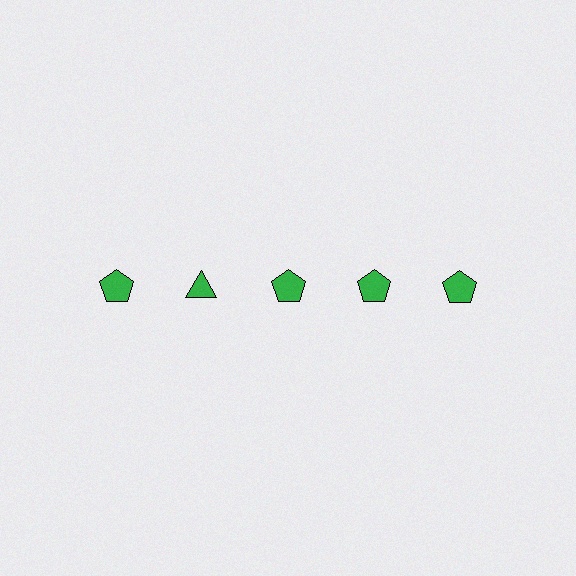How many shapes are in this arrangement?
There are 5 shapes arranged in a grid pattern.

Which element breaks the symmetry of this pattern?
The green triangle in the top row, second from left column breaks the symmetry. All other shapes are green pentagons.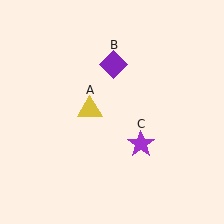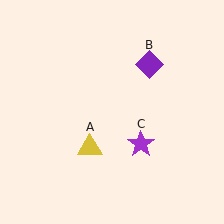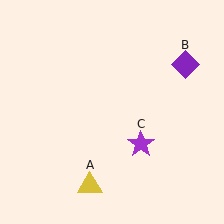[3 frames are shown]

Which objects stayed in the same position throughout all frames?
Purple star (object C) remained stationary.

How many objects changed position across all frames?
2 objects changed position: yellow triangle (object A), purple diamond (object B).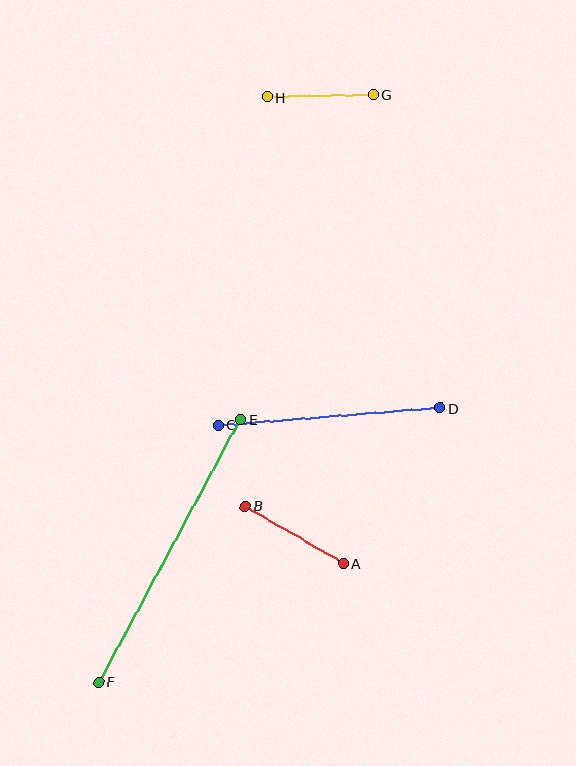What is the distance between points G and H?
The distance is approximately 106 pixels.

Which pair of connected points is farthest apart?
Points E and F are farthest apart.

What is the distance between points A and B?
The distance is approximately 114 pixels.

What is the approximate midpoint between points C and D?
The midpoint is at approximately (329, 417) pixels.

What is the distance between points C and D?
The distance is approximately 222 pixels.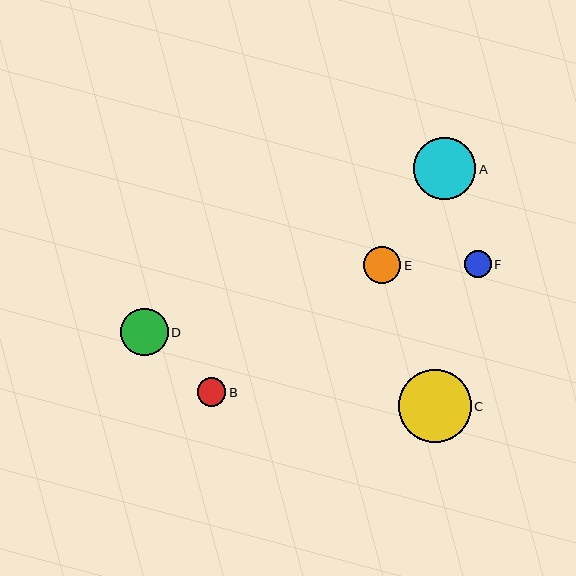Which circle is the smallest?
Circle F is the smallest with a size of approximately 27 pixels.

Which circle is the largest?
Circle C is the largest with a size of approximately 73 pixels.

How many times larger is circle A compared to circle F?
Circle A is approximately 2.3 times the size of circle F.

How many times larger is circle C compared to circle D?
Circle C is approximately 1.5 times the size of circle D.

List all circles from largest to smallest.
From largest to smallest: C, A, D, E, B, F.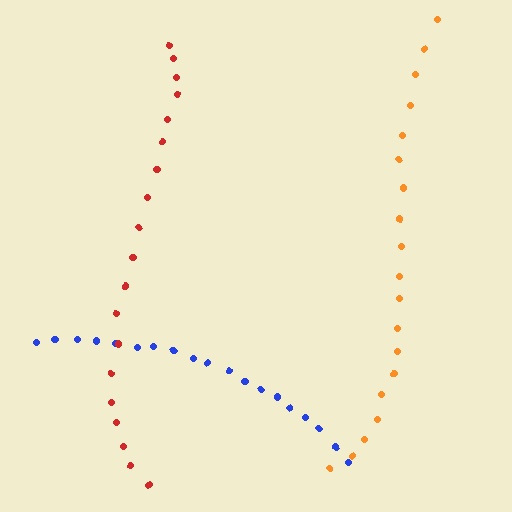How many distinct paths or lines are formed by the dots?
There are 3 distinct paths.